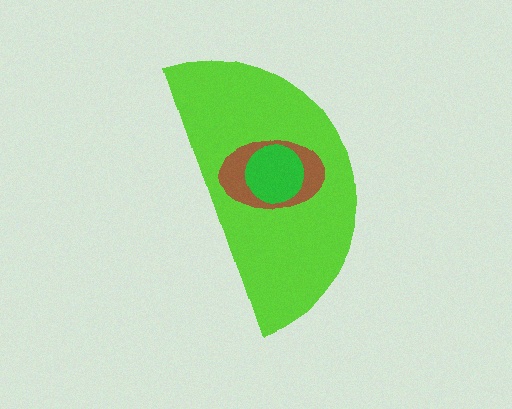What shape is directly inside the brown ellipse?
The green circle.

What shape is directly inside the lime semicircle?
The brown ellipse.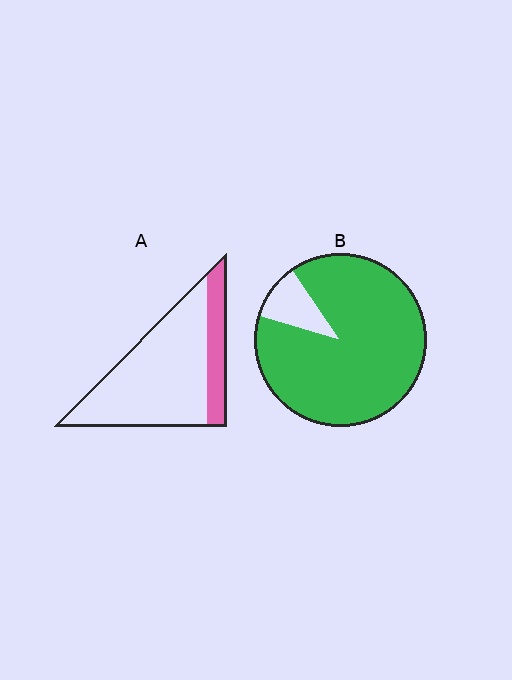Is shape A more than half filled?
No.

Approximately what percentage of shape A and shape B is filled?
A is approximately 20% and B is approximately 90%.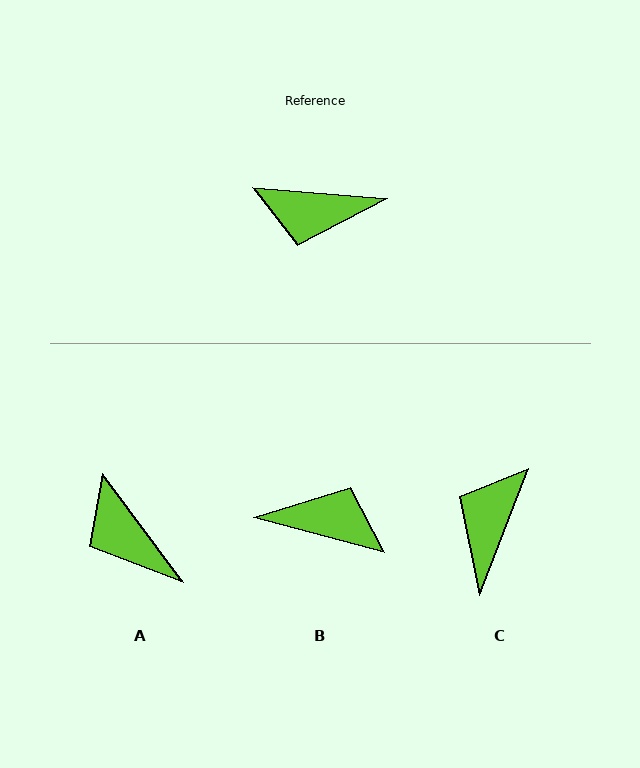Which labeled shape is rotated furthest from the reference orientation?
B, about 170 degrees away.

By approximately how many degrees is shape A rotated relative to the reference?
Approximately 48 degrees clockwise.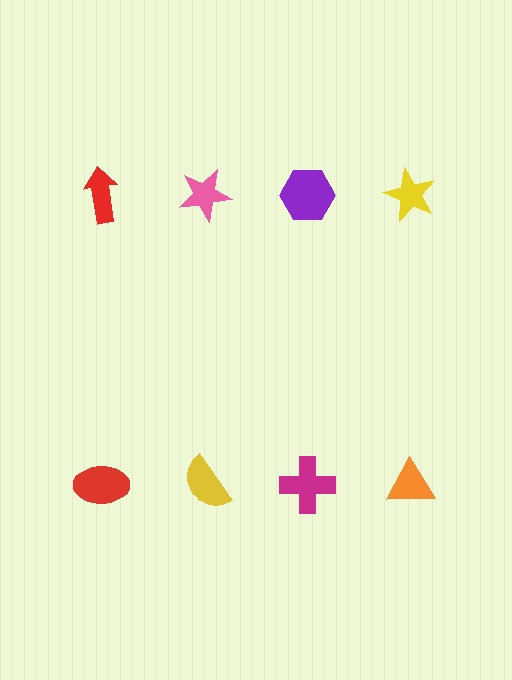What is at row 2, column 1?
A red ellipse.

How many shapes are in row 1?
4 shapes.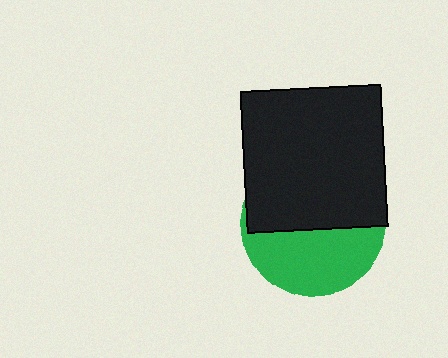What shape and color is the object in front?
The object in front is a black square.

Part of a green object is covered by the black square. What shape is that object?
It is a circle.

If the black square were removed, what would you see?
You would see the complete green circle.